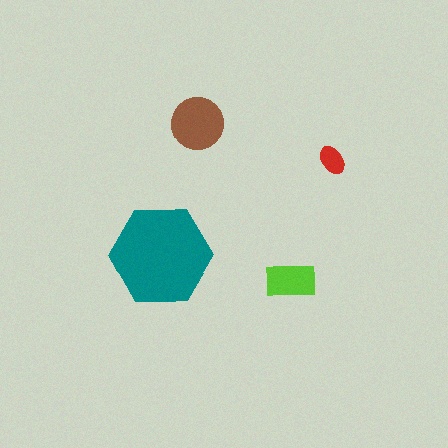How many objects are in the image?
There are 4 objects in the image.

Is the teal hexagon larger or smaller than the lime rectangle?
Larger.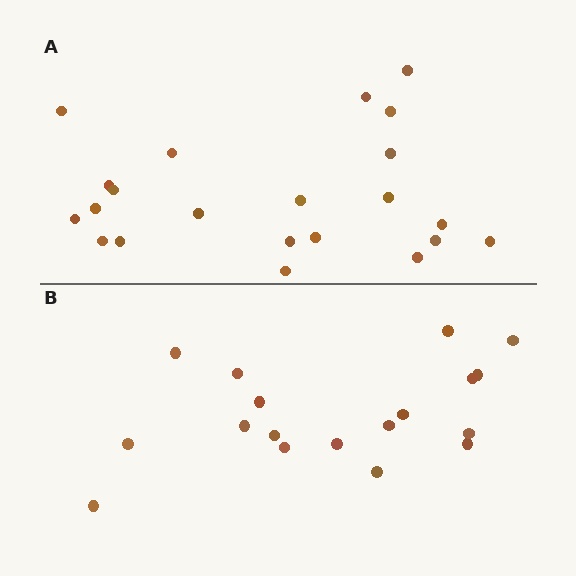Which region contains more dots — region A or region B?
Region A (the top region) has more dots.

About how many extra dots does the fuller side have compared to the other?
Region A has about 4 more dots than region B.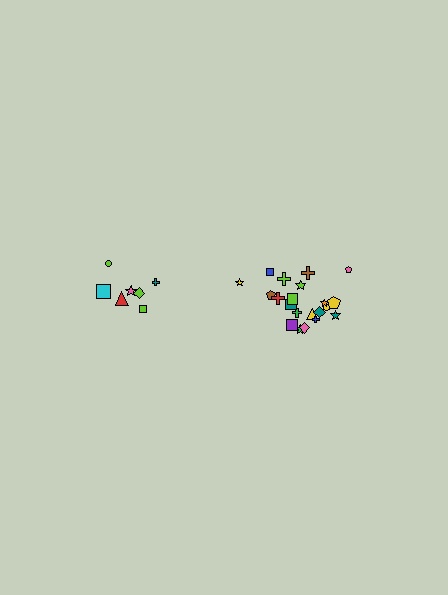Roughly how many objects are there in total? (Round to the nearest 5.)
Roughly 30 objects in total.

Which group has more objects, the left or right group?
The right group.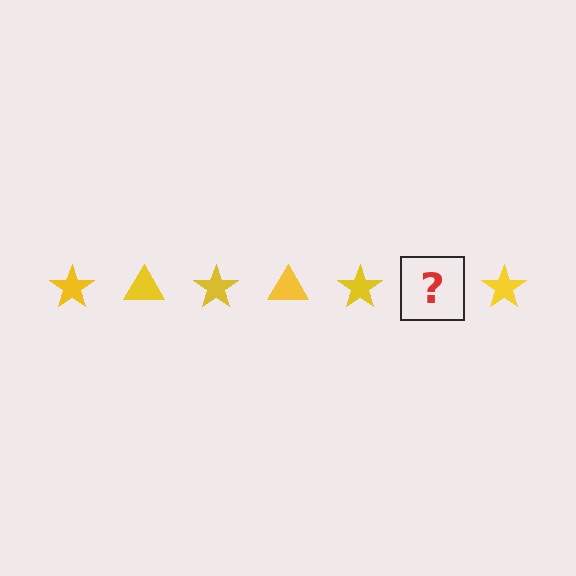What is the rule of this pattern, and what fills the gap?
The rule is that the pattern cycles through star, triangle shapes in yellow. The gap should be filled with a yellow triangle.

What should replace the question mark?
The question mark should be replaced with a yellow triangle.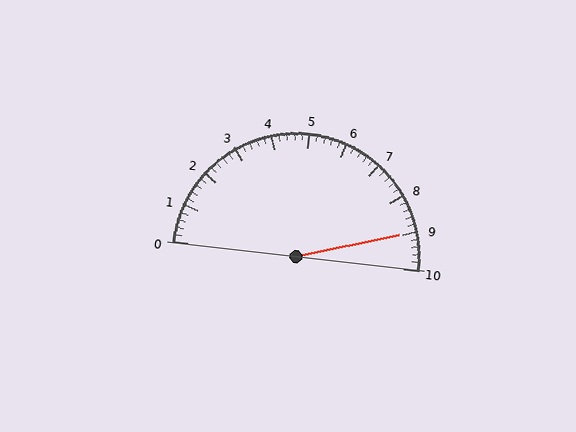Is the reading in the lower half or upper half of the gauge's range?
The reading is in the upper half of the range (0 to 10).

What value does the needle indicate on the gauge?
The needle indicates approximately 9.0.